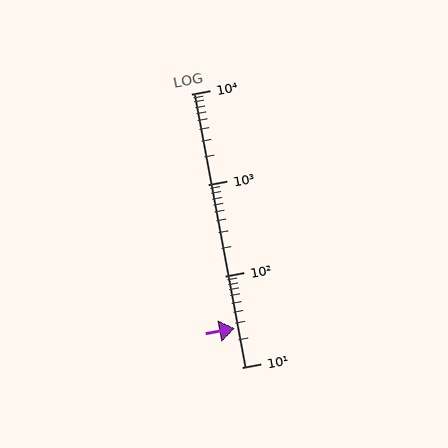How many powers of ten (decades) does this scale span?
The scale spans 3 decades, from 10 to 10000.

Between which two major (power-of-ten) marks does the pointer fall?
The pointer is between 10 and 100.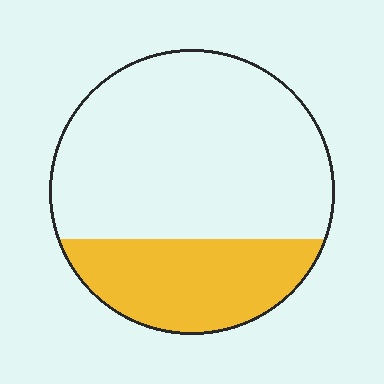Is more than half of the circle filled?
No.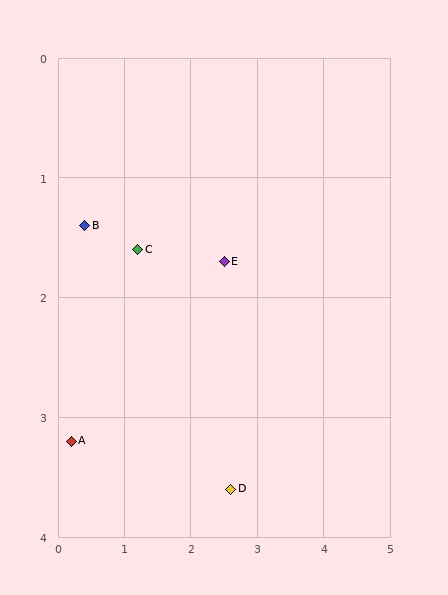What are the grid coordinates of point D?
Point D is at approximately (2.6, 3.6).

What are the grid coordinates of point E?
Point E is at approximately (2.5, 1.7).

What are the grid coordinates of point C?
Point C is at approximately (1.2, 1.6).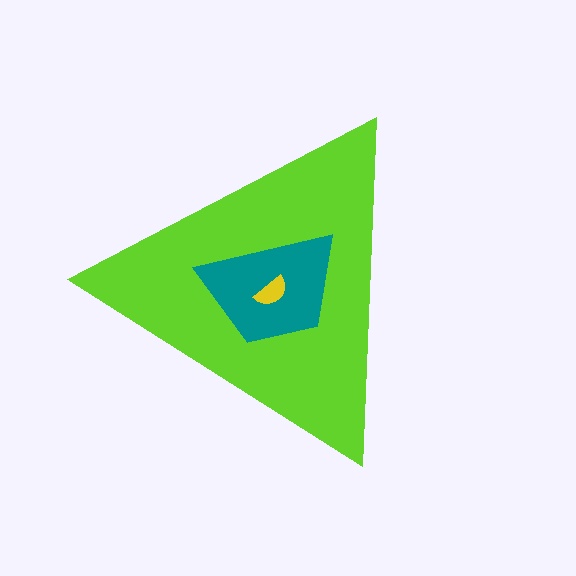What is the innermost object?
The yellow semicircle.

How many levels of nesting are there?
3.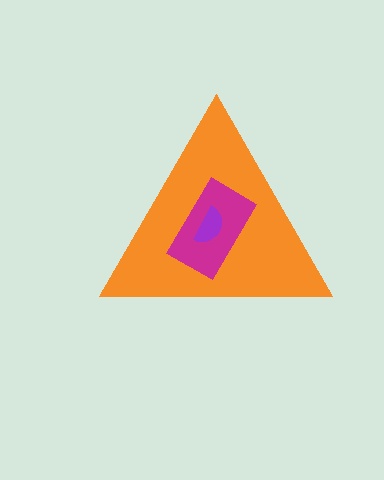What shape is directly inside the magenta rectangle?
The purple semicircle.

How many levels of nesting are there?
3.